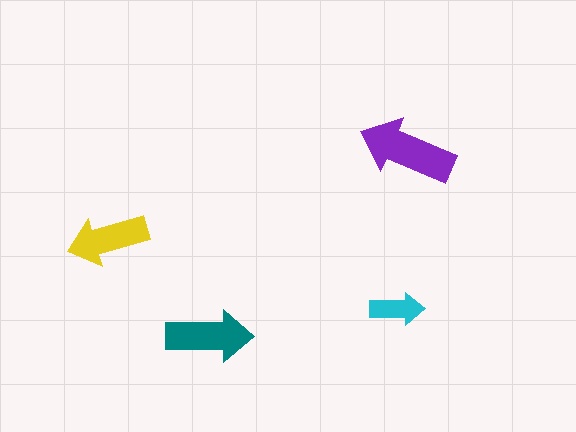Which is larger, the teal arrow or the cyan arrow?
The teal one.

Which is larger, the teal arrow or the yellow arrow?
The teal one.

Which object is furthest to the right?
The purple arrow is rightmost.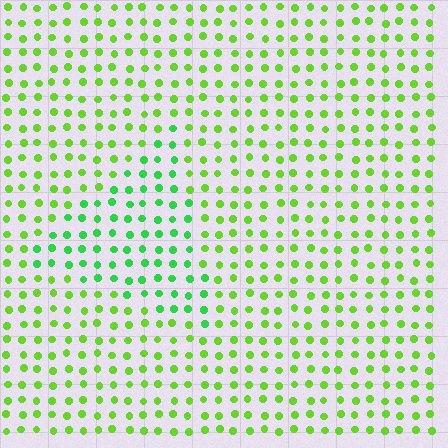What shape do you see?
I see a triangle.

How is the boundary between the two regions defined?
The boundary is defined purely by a slight shift in hue (about 31 degrees). Spacing, size, and orientation are identical on both sides.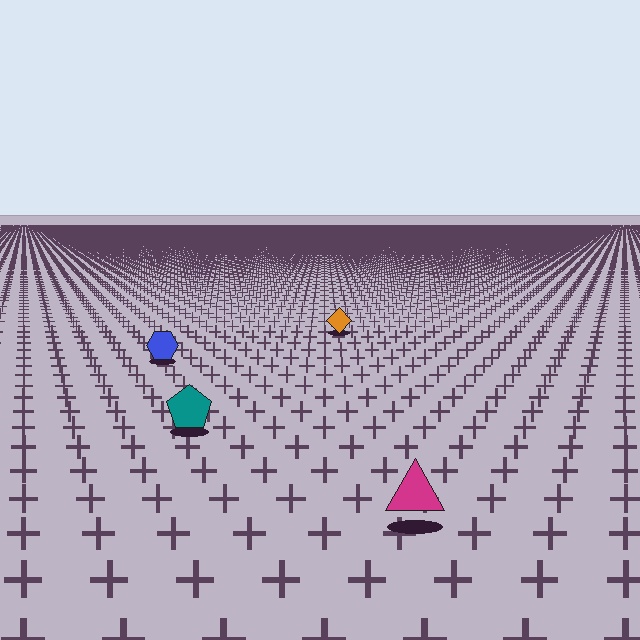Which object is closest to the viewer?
The magenta triangle is closest. The texture marks near it are larger and more spread out.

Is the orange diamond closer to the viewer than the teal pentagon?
No. The teal pentagon is closer — you can tell from the texture gradient: the ground texture is coarser near it.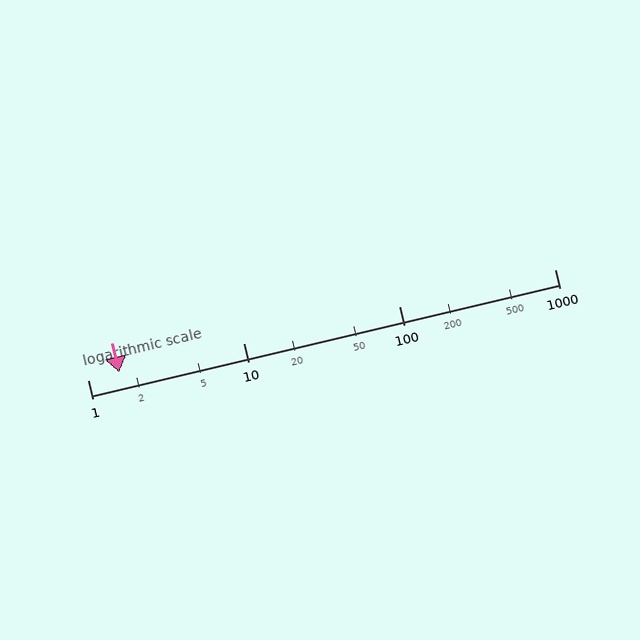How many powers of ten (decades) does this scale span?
The scale spans 3 decades, from 1 to 1000.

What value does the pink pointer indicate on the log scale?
The pointer indicates approximately 1.6.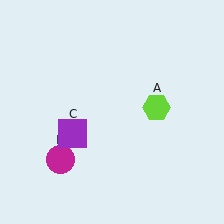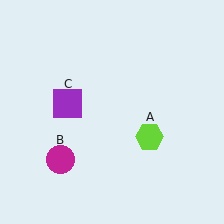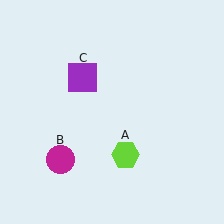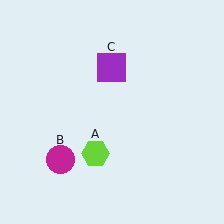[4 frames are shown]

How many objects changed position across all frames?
2 objects changed position: lime hexagon (object A), purple square (object C).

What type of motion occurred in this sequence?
The lime hexagon (object A), purple square (object C) rotated clockwise around the center of the scene.